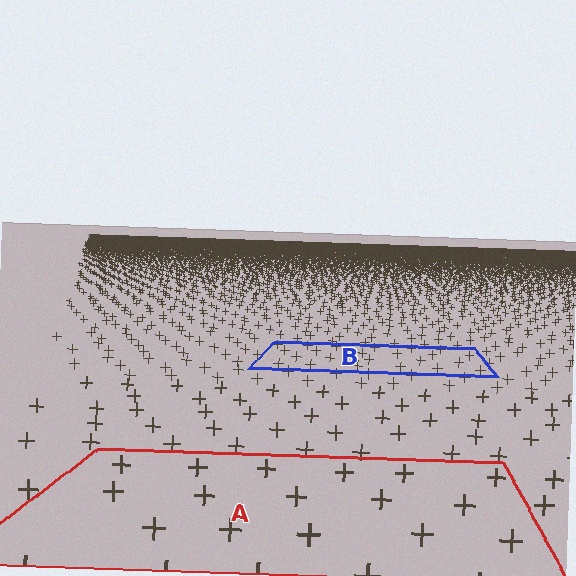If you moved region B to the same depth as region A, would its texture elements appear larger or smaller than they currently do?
They would appear larger. At a closer depth, the same texture elements are projected at a bigger on-screen size.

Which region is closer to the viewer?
Region A is closer. The texture elements there are larger and more spread out.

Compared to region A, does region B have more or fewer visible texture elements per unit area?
Region B has more texture elements per unit area — they are packed more densely because it is farther away.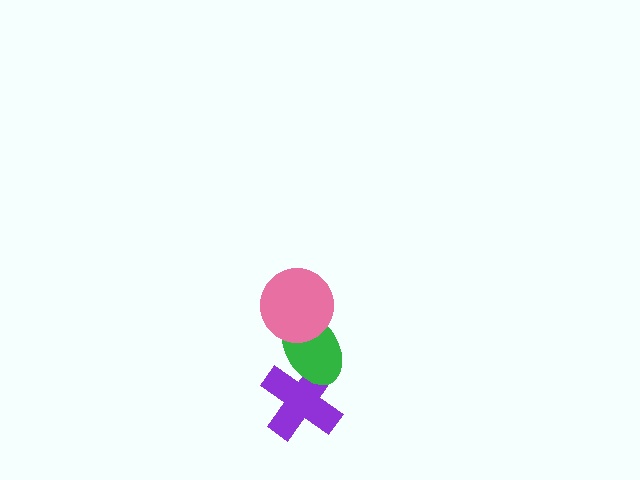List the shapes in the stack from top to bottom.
From top to bottom: the pink circle, the green ellipse, the purple cross.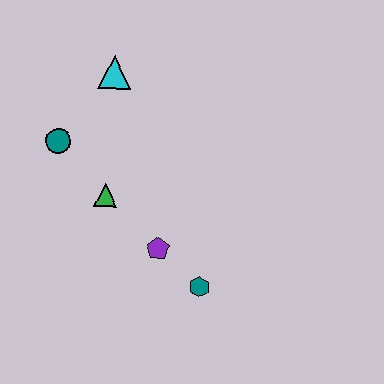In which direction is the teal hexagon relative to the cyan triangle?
The teal hexagon is below the cyan triangle.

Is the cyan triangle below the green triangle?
No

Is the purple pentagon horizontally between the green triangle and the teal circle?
No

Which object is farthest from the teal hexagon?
The cyan triangle is farthest from the teal hexagon.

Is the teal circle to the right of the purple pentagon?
No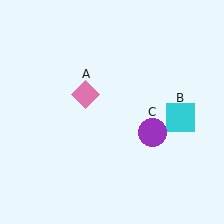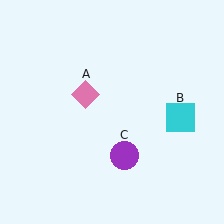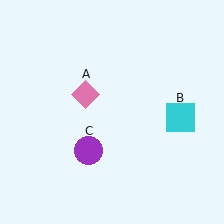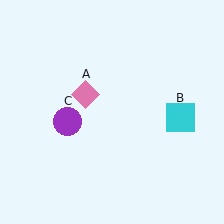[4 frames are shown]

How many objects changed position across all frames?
1 object changed position: purple circle (object C).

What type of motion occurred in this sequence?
The purple circle (object C) rotated clockwise around the center of the scene.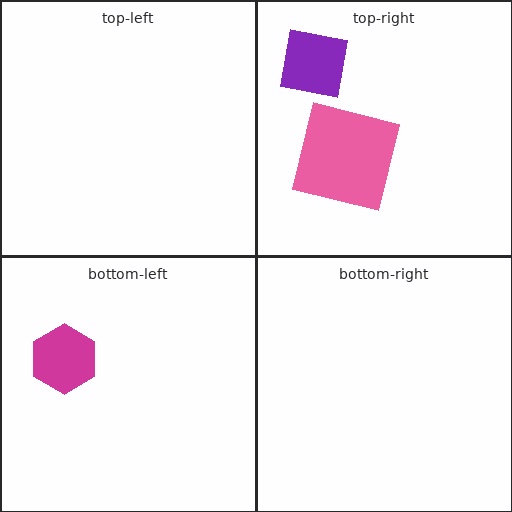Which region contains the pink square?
The top-right region.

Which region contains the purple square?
The top-right region.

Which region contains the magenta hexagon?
The bottom-left region.